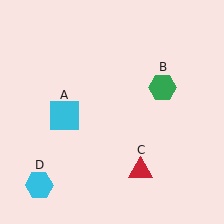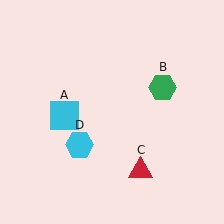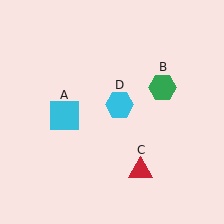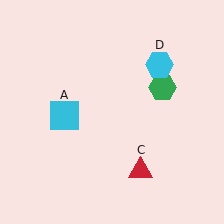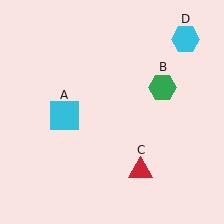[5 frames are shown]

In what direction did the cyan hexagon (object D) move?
The cyan hexagon (object D) moved up and to the right.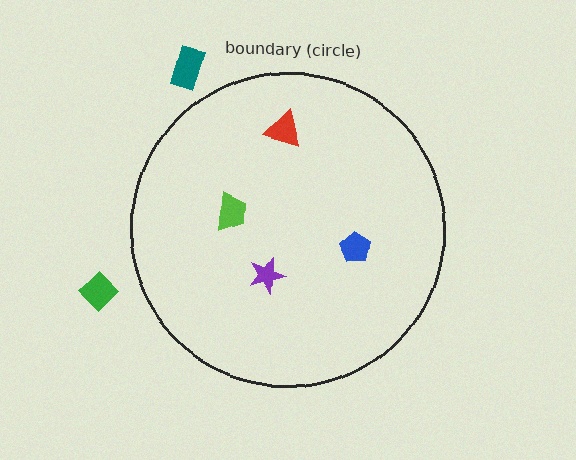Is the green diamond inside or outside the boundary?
Outside.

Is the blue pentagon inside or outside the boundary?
Inside.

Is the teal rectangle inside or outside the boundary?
Outside.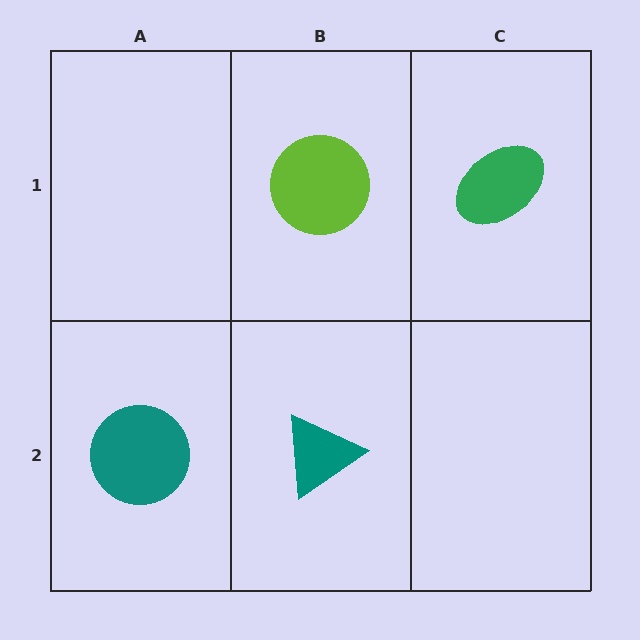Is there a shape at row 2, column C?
No, that cell is empty.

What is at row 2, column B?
A teal triangle.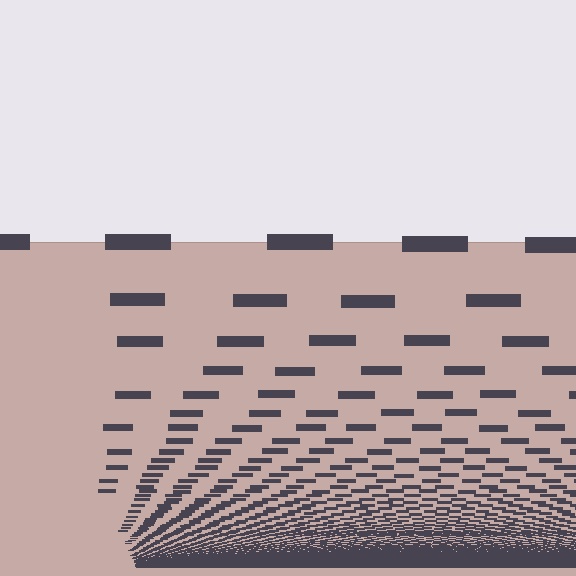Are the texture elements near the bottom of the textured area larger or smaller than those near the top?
Smaller. The gradient is inverted — elements near the bottom are smaller and denser.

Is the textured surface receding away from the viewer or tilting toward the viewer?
The surface appears to tilt toward the viewer. Texture elements get larger and sparser toward the top.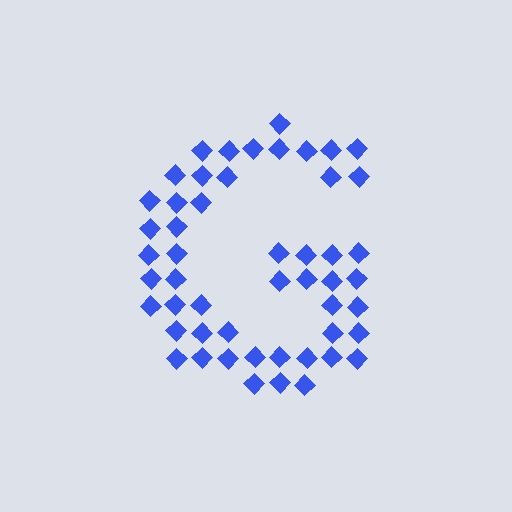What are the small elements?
The small elements are diamonds.